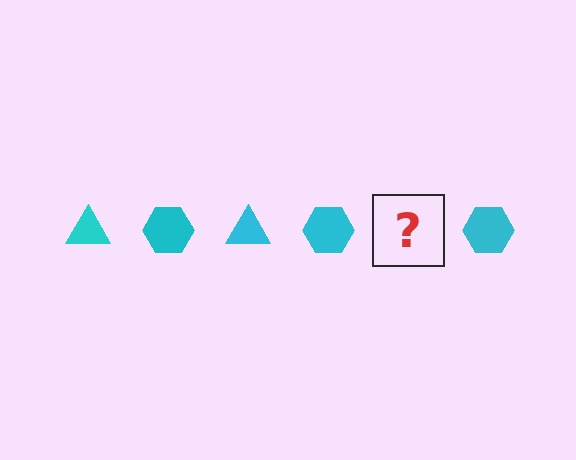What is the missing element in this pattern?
The missing element is a cyan triangle.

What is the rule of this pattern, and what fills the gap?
The rule is that the pattern cycles through triangle, hexagon shapes in cyan. The gap should be filled with a cyan triangle.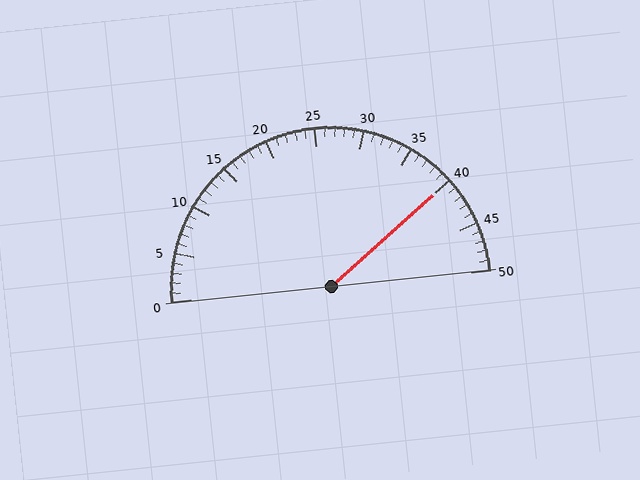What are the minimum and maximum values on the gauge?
The gauge ranges from 0 to 50.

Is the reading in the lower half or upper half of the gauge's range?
The reading is in the upper half of the range (0 to 50).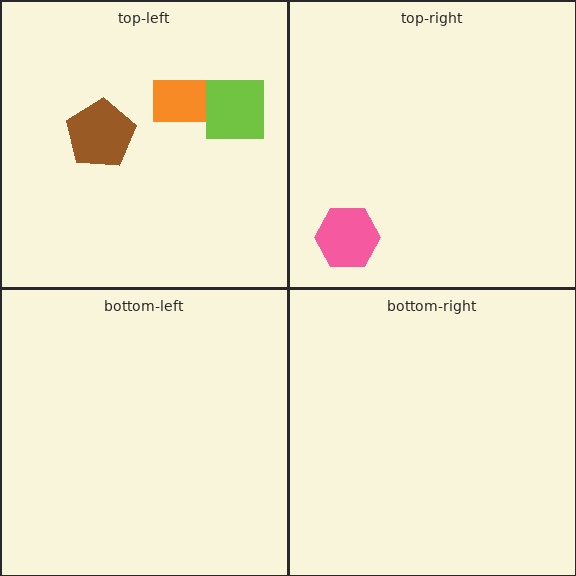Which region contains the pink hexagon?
The top-right region.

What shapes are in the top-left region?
The orange rectangle, the lime square, the brown pentagon.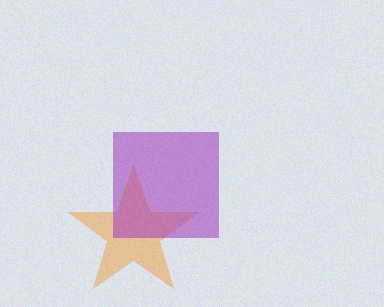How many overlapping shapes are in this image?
There are 2 overlapping shapes in the image.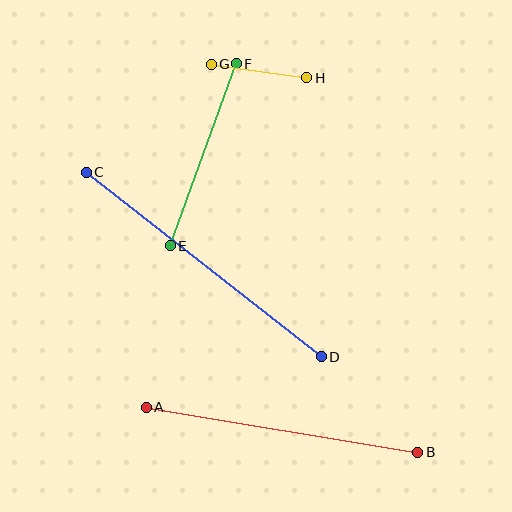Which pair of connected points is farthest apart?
Points C and D are farthest apart.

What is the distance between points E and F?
The distance is approximately 193 pixels.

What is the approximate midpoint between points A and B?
The midpoint is at approximately (282, 430) pixels.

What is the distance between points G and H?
The distance is approximately 97 pixels.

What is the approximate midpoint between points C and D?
The midpoint is at approximately (204, 265) pixels.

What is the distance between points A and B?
The distance is approximately 275 pixels.